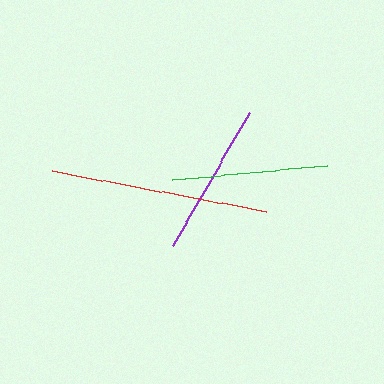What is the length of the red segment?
The red segment is approximately 219 pixels long.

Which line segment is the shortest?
The purple line is the shortest at approximately 154 pixels.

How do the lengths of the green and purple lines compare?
The green and purple lines are approximately the same length.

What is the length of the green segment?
The green segment is approximately 156 pixels long.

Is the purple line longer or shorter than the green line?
The green line is longer than the purple line.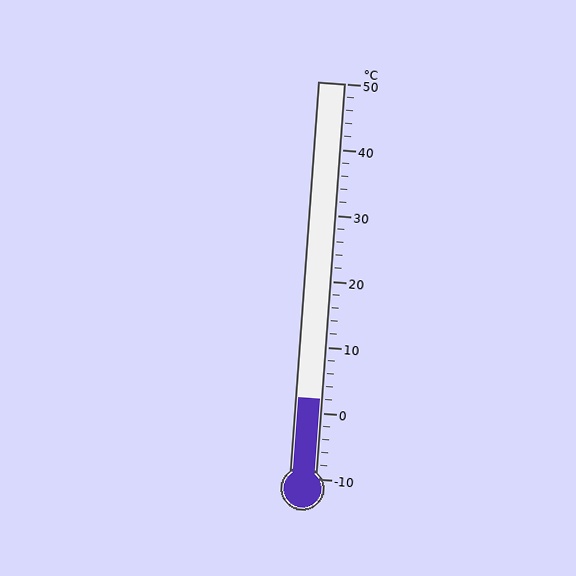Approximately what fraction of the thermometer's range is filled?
The thermometer is filled to approximately 20% of its range.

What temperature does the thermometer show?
The thermometer shows approximately 2°C.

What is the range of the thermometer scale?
The thermometer scale ranges from -10°C to 50°C.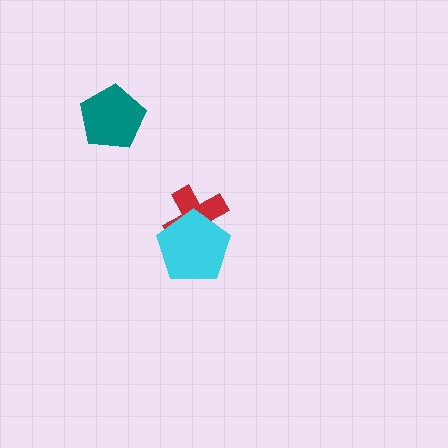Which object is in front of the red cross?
The cyan pentagon is in front of the red cross.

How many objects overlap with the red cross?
1 object overlaps with the red cross.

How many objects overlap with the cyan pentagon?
1 object overlaps with the cyan pentagon.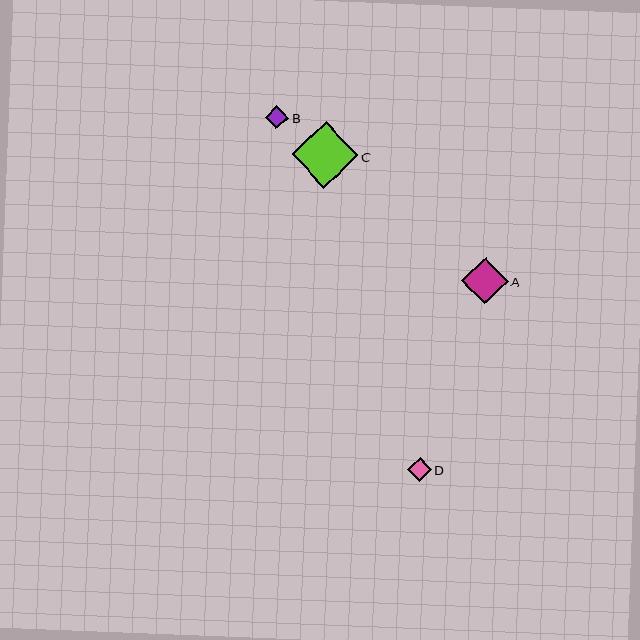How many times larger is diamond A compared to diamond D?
Diamond A is approximately 1.9 times the size of diamond D.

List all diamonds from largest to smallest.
From largest to smallest: C, A, D, B.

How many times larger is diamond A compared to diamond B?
Diamond A is approximately 2.0 times the size of diamond B.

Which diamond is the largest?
Diamond C is the largest with a size of approximately 67 pixels.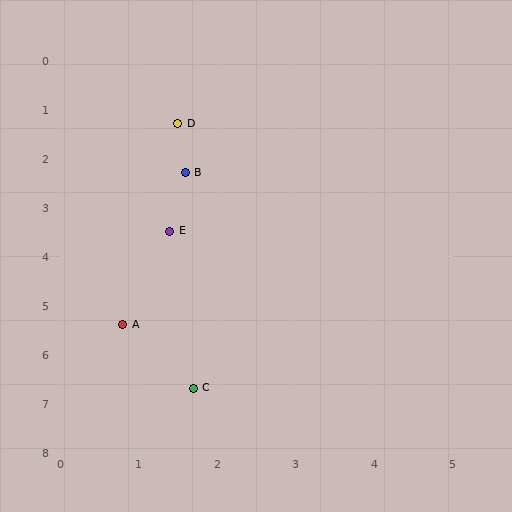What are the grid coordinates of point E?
Point E is at approximately (1.4, 3.5).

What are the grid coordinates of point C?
Point C is at approximately (1.7, 6.7).